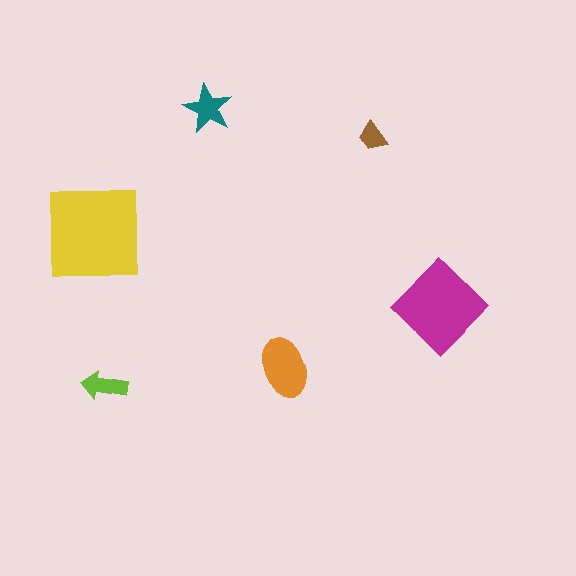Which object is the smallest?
The brown trapezoid.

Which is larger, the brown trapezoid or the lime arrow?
The lime arrow.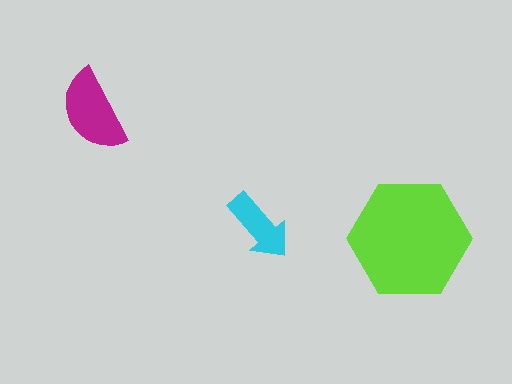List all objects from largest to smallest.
The lime hexagon, the magenta semicircle, the cyan arrow.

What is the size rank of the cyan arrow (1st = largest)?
3rd.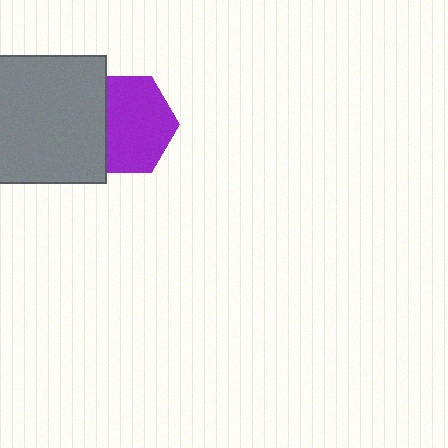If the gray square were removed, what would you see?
You would see the complete purple hexagon.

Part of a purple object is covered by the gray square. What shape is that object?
It is a hexagon.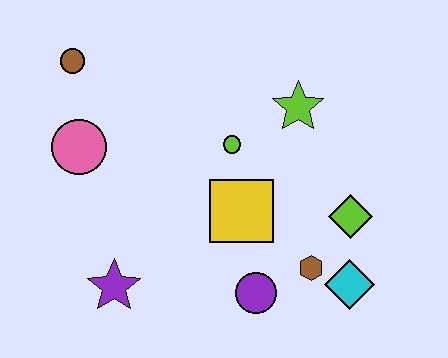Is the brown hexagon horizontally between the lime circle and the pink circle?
No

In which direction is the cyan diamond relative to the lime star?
The cyan diamond is below the lime star.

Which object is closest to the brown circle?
The pink circle is closest to the brown circle.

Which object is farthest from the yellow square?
The brown circle is farthest from the yellow square.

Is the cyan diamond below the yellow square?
Yes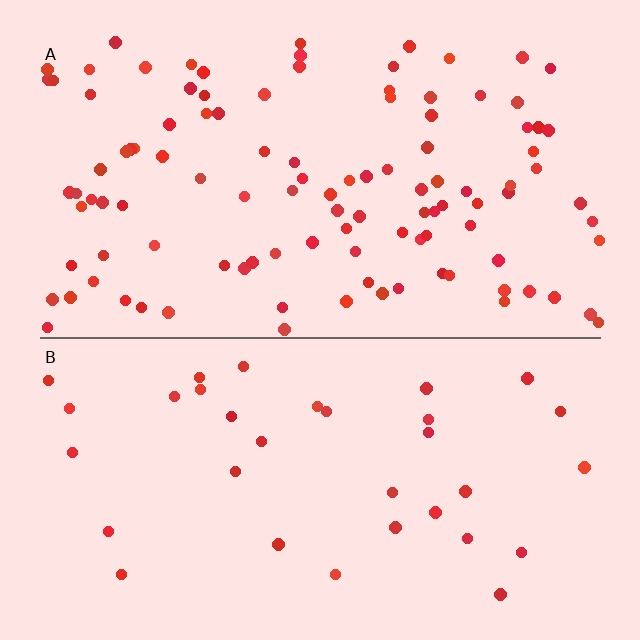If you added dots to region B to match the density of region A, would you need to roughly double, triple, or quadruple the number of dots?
Approximately triple.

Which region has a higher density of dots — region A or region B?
A (the top).